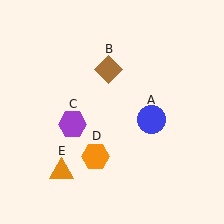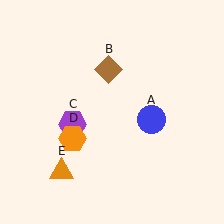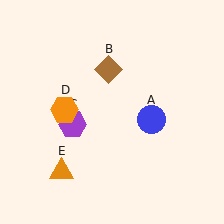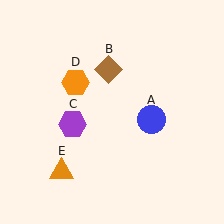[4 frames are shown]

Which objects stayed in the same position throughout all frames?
Blue circle (object A) and brown diamond (object B) and purple hexagon (object C) and orange triangle (object E) remained stationary.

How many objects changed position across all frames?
1 object changed position: orange hexagon (object D).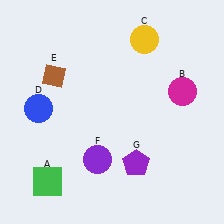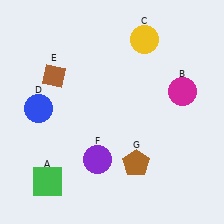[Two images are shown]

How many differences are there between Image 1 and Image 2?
There is 1 difference between the two images.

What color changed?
The pentagon (G) changed from purple in Image 1 to brown in Image 2.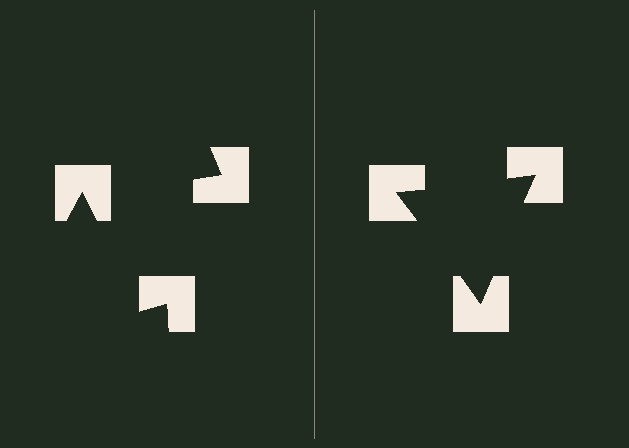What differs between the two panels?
The notched squares are positioned identically on both sides; only the wedge orientations differ. On the right they align to a triangle; on the left they are misaligned.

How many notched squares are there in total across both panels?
6 — 3 on each side.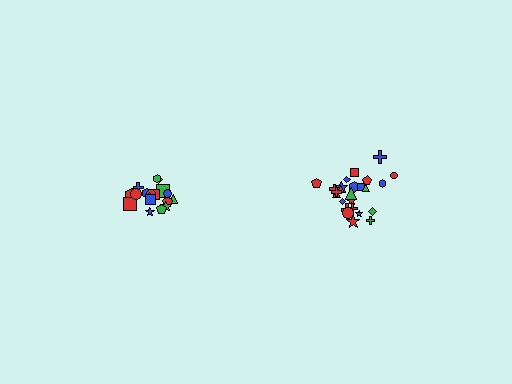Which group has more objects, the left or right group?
The right group.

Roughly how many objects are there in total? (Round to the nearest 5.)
Roughly 45 objects in total.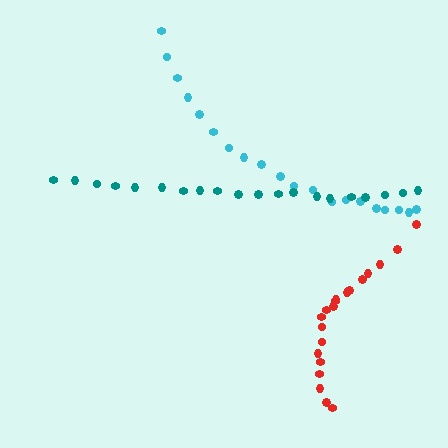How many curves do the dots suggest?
There are 3 distinct paths.